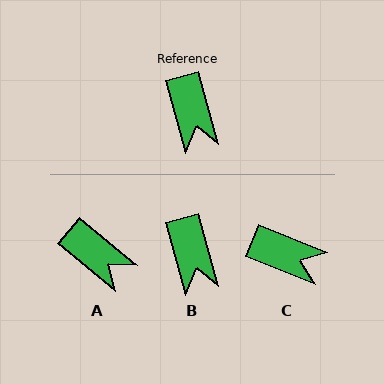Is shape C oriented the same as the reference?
No, it is off by about 52 degrees.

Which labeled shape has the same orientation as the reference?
B.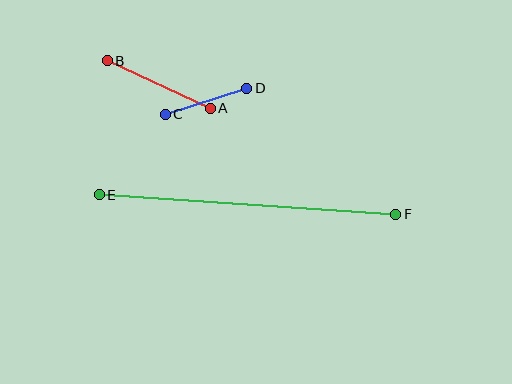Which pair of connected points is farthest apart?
Points E and F are farthest apart.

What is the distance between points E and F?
The distance is approximately 297 pixels.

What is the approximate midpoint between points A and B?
The midpoint is at approximately (159, 84) pixels.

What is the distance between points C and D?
The distance is approximately 85 pixels.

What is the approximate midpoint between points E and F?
The midpoint is at approximately (248, 205) pixels.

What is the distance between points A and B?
The distance is approximately 113 pixels.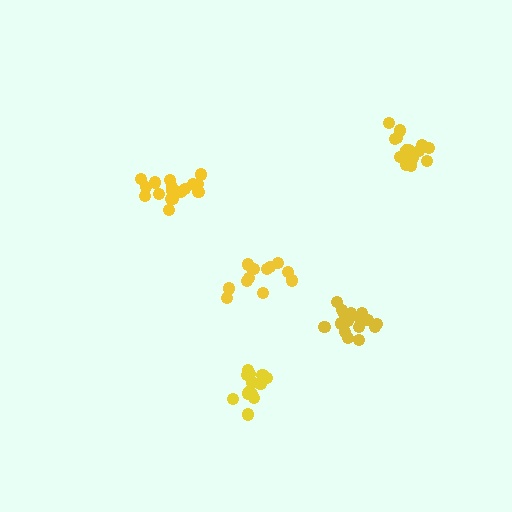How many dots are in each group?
Group 1: 14 dots, Group 2: 17 dots, Group 3: 18 dots, Group 4: 13 dots, Group 5: 13 dots (75 total).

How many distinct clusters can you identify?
There are 5 distinct clusters.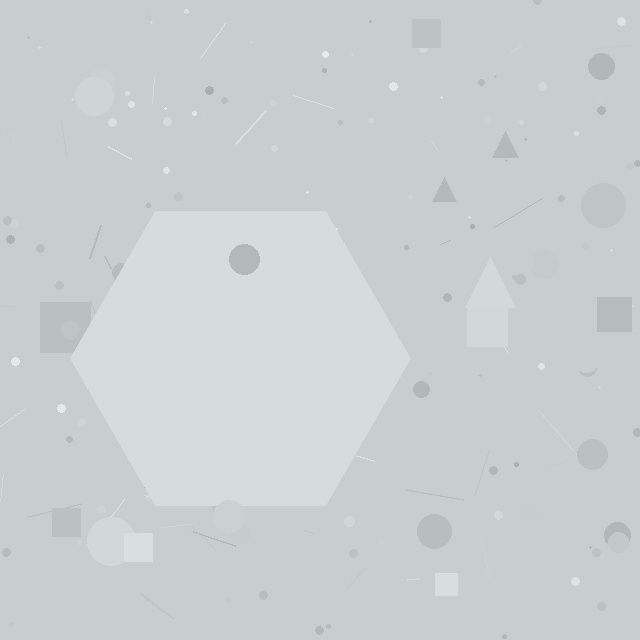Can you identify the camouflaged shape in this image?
The camouflaged shape is a hexagon.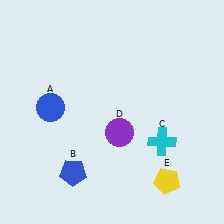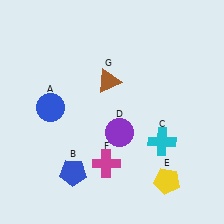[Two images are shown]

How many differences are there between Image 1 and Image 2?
There are 2 differences between the two images.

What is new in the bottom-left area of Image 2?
A magenta cross (F) was added in the bottom-left area of Image 2.